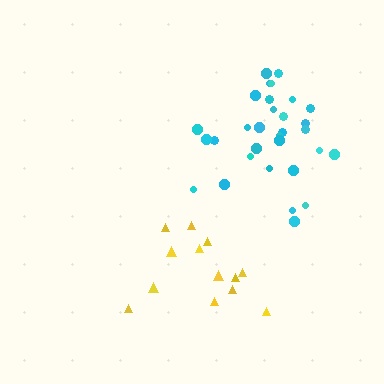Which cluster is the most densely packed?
Cyan.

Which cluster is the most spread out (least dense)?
Yellow.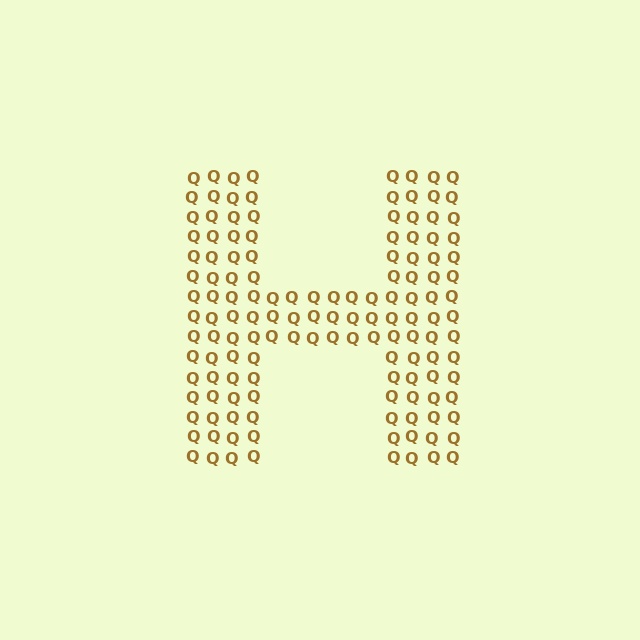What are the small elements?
The small elements are letter Q's.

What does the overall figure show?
The overall figure shows the letter H.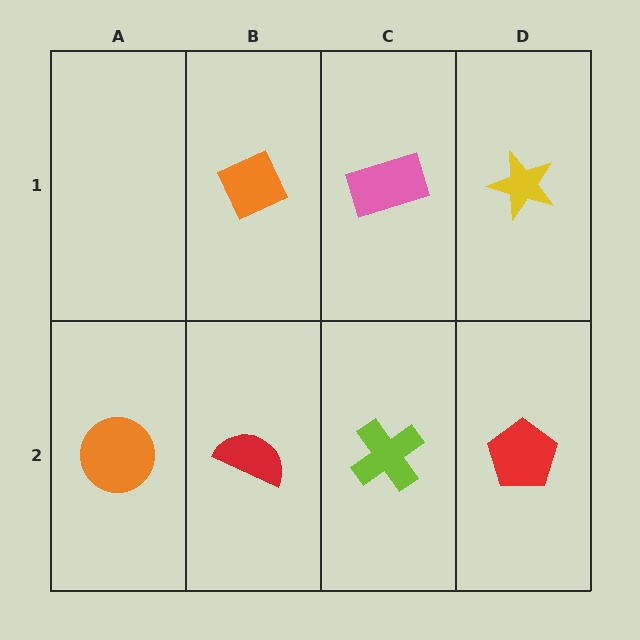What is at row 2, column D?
A red pentagon.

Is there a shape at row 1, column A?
No, that cell is empty.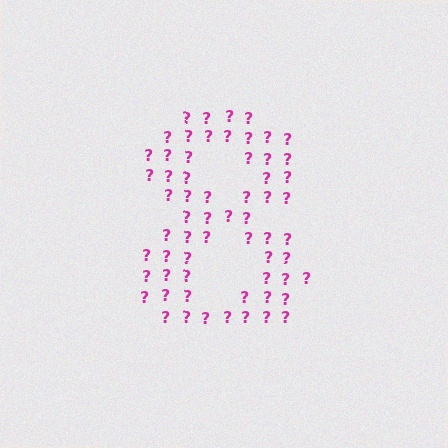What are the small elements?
The small elements are question marks.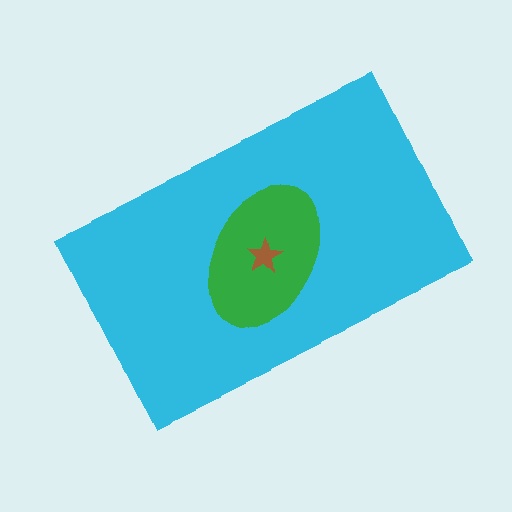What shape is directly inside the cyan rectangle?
The green ellipse.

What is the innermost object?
The brown star.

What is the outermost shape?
The cyan rectangle.